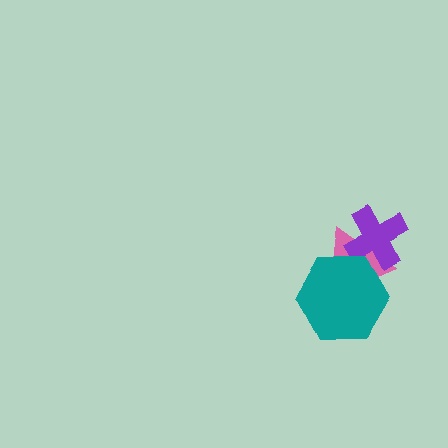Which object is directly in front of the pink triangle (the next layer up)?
The purple cross is directly in front of the pink triangle.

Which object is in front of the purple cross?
The teal hexagon is in front of the purple cross.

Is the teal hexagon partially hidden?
No, no other shape covers it.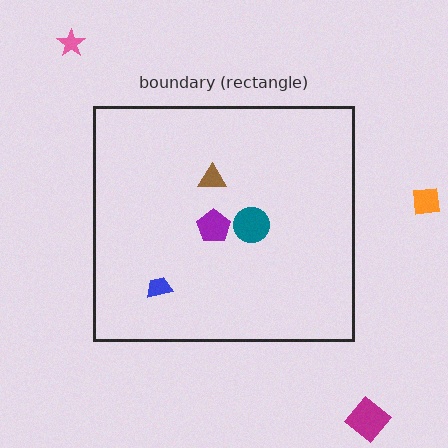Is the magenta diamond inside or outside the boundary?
Outside.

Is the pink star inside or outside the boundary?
Outside.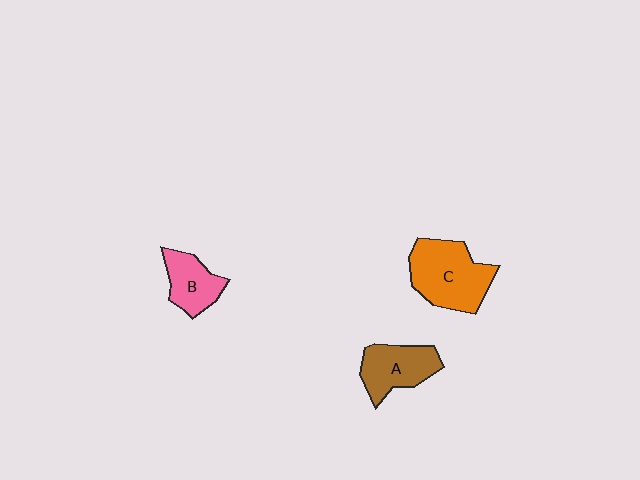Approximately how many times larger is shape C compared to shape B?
Approximately 1.7 times.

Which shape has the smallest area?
Shape B (pink).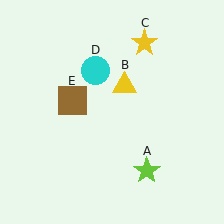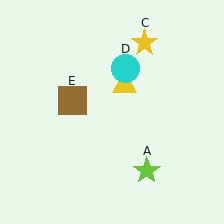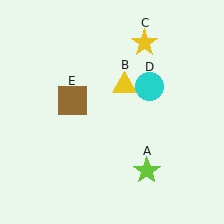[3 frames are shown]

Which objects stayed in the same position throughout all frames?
Lime star (object A) and yellow triangle (object B) and yellow star (object C) and brown square (object E) remained stationary.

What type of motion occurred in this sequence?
The cyan circle (object D) rotated clockwise around the center of the scene.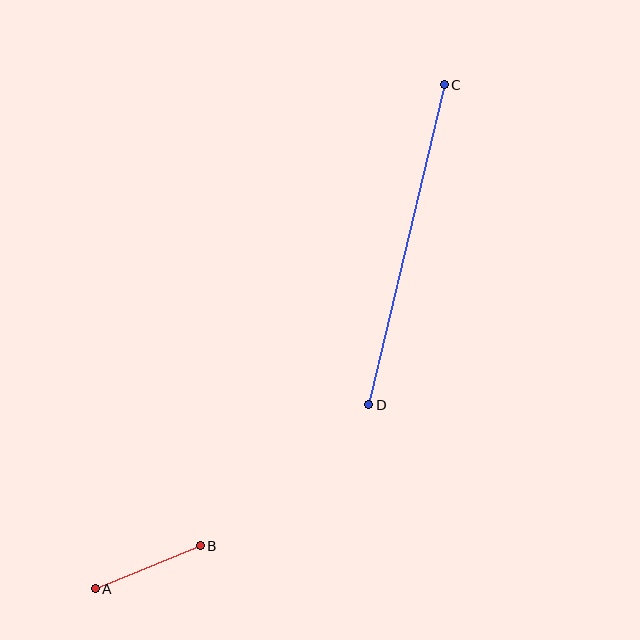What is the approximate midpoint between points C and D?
The midpoint is at approximately (406, 245) pixels.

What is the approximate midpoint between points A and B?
The midpoint is at approximately (148, 567) pixels.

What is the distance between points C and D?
The distance is approximately 329 pixels.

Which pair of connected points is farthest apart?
Points C and D are farthest apart.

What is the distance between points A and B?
The distance is approximately 113 pixels.